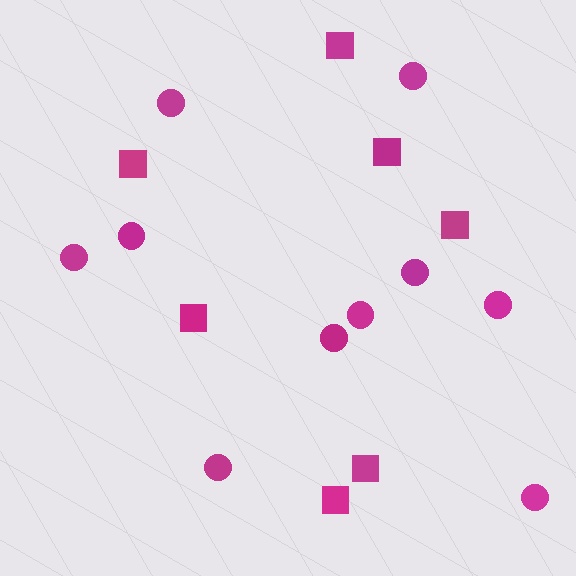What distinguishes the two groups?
There are 2 groups: one group of circles (10) and one group of squares (7).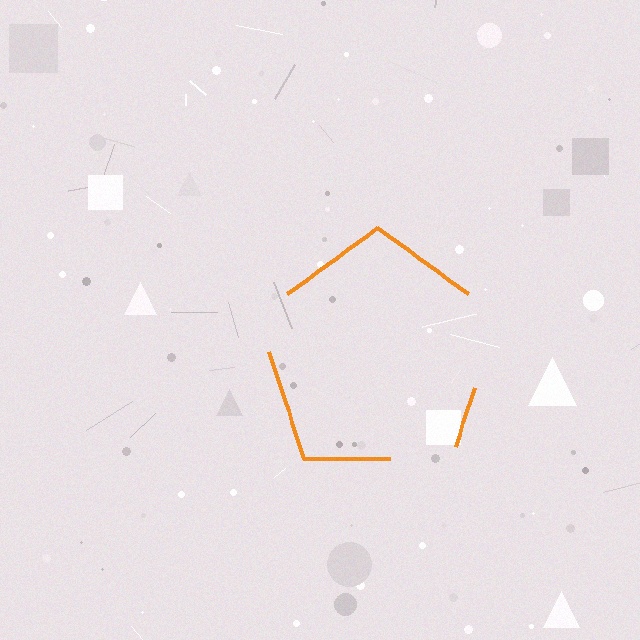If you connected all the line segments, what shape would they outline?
They would outline a pentagon.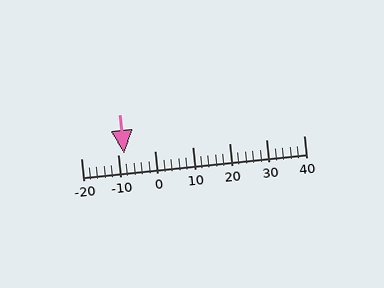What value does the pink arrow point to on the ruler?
The pink arrow points to approximately -8.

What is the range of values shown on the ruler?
The ruler shows values from -20 to 40.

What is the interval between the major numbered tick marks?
The major tick marks are spaced 10 units apart.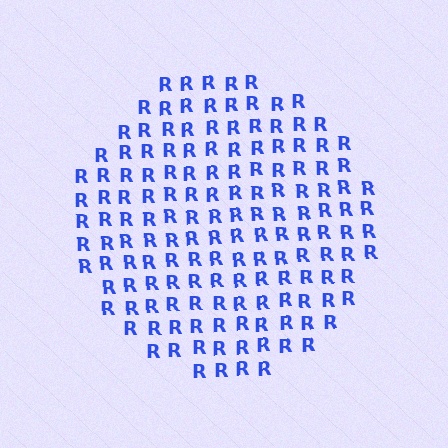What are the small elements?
The small elements are letter R's.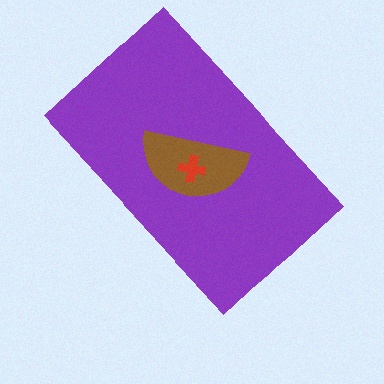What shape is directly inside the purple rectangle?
The brown semicircle.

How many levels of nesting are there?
3.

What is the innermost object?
The red cross.